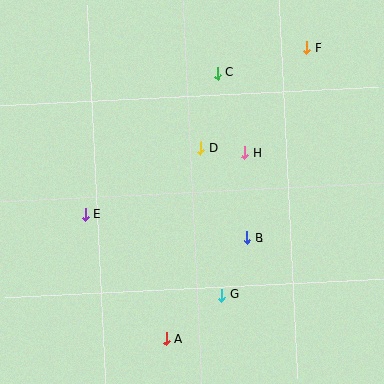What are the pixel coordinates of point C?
Point C is at (217, 73).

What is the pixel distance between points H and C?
The distance between H and C is 85 pixels.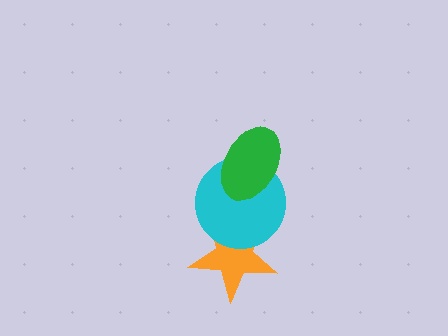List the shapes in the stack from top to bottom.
From top to bottom: the green ellipse, the cyan circle, the orange star.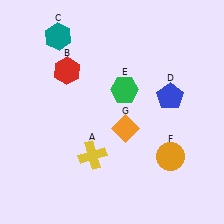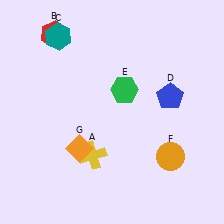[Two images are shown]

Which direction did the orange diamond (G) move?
The orange diamond (G) moved left.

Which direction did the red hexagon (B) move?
The red hexagon (B) moved up.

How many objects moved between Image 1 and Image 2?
2 objects moved between the two images.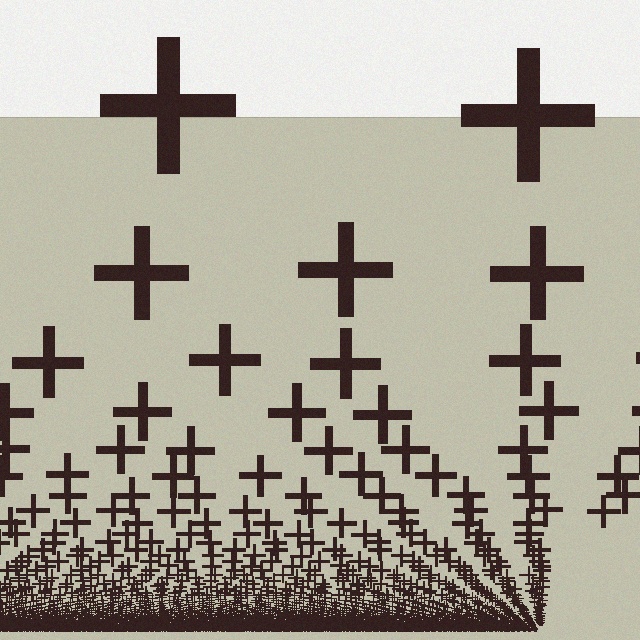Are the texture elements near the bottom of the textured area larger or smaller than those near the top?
Smaller. The gradient is inverted — elements near the bottom are smaller and denser.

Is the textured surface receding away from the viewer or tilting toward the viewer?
The surface appears to tilt toward the viewer. Texture elements get larger and sparser toward the top.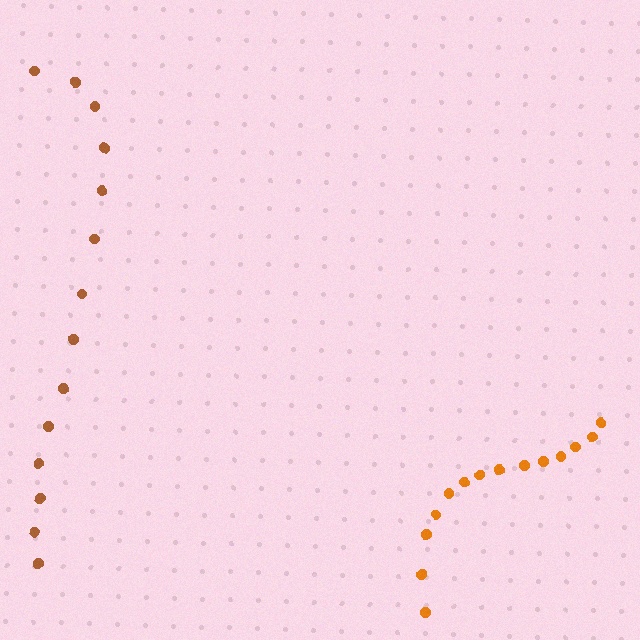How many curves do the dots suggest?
There are 2 distinct paths.